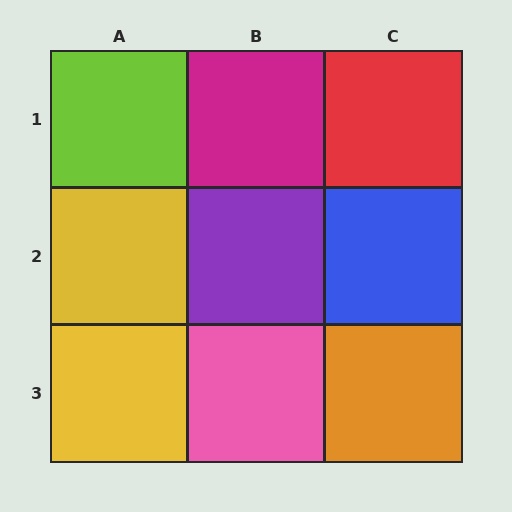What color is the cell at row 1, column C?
Red.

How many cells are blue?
1 cell is blue.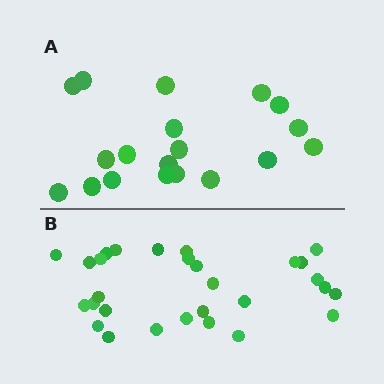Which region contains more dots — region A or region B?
Region B (the bottom region) has more dots.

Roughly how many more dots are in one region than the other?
Region B has roughly 10 or so more dots than region A.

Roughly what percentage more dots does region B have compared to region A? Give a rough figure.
About 55% more.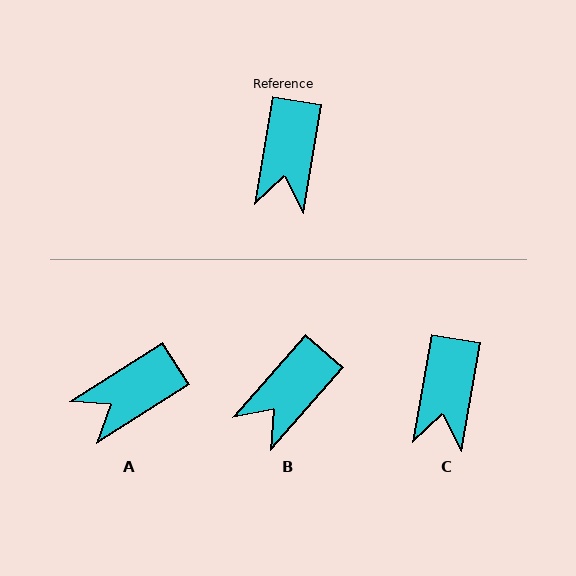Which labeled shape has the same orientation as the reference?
C.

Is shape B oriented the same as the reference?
No, it is off by about 32 degrees.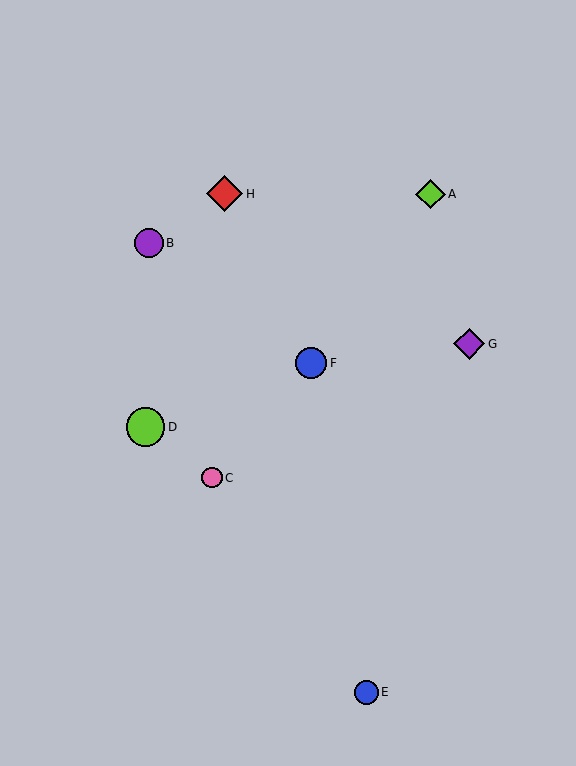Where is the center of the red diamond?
The center of the red diamond is at (224, 194).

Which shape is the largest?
The lime circle (labeled D) is the largest.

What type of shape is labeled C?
Shape C is a pink circle.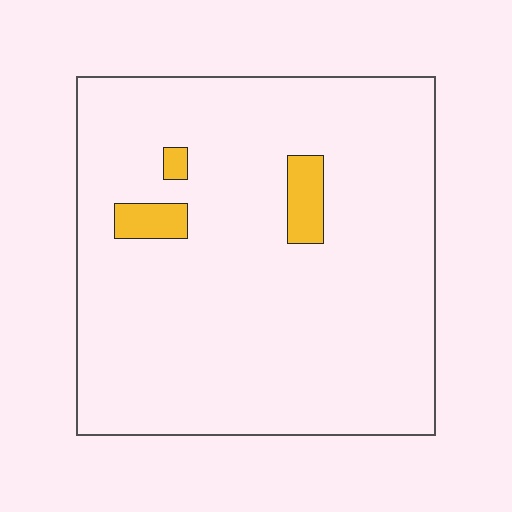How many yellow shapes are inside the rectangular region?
3.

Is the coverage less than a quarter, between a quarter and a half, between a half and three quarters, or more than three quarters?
Less than a quarter.